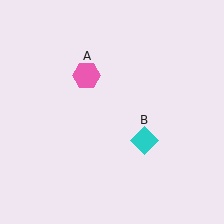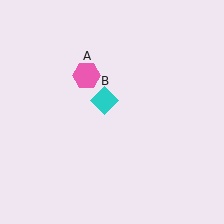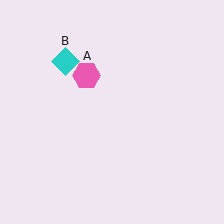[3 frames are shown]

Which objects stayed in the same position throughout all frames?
Pink hexagon (object A) remained stationary.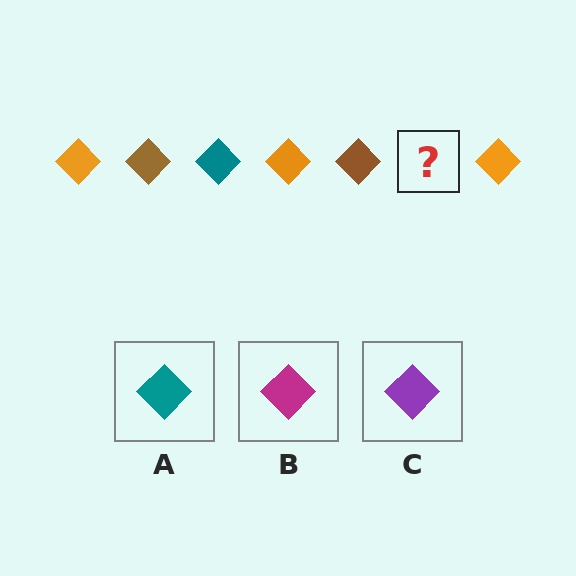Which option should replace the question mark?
Option A.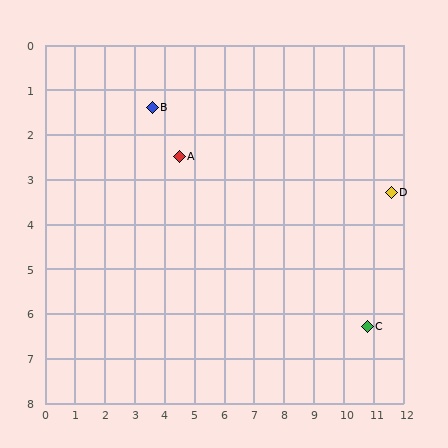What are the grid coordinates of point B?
Point B is at approximately (3.6, 1.4).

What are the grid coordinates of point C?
Point C is at approximately (10.8, 6.3).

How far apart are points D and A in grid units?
Points D and A are about 7.1 grid units apart.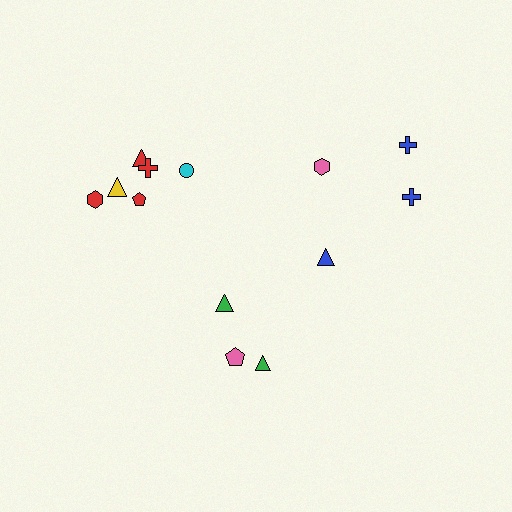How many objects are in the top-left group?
There are 6 objects.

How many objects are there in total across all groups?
There are 13 objects.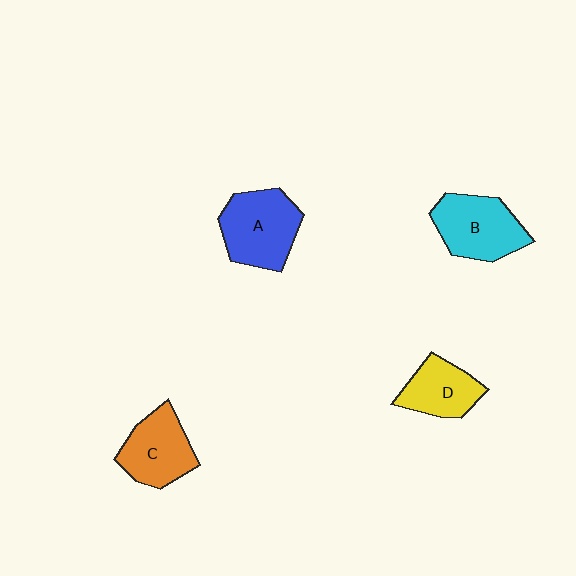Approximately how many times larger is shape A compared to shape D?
Approximately 1.4 times.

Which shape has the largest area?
Shape A (blue).